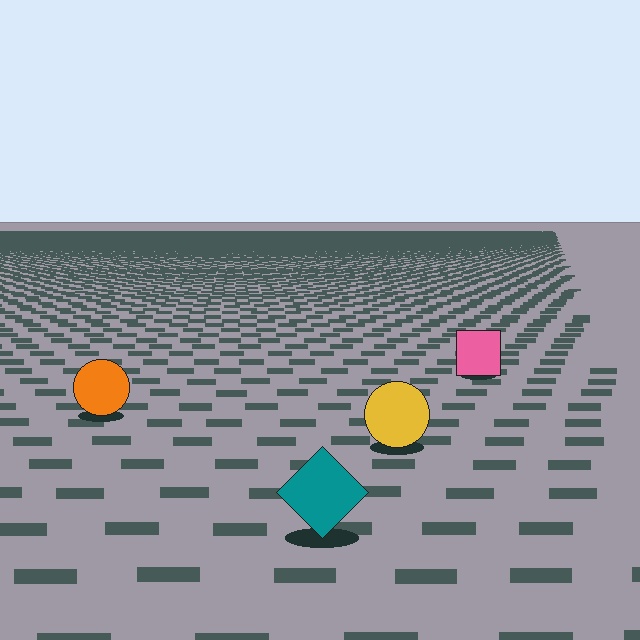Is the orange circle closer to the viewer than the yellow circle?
No. The yellow circle is closer — you can tell from the texture gradient: the ground texture is coarser near it.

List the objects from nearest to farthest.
From nearest to farthest: the teal diamond, the yellow circle, the orange circle, the pink square.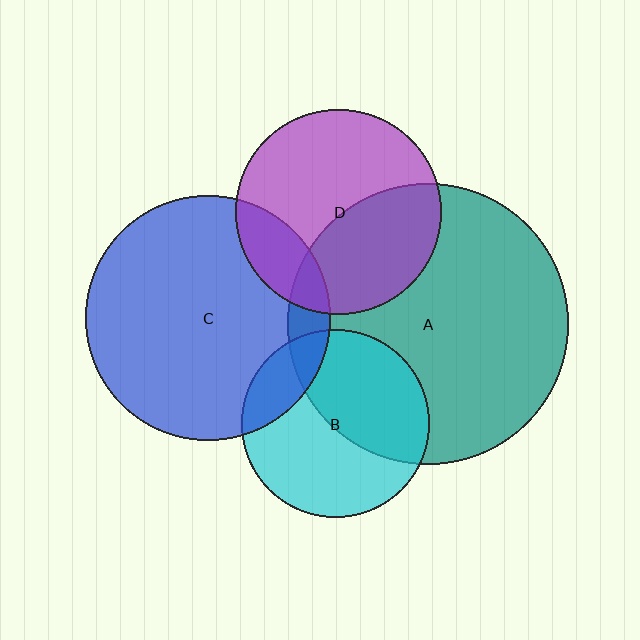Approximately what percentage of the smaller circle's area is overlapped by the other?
Approximately 10%.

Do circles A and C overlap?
Yes.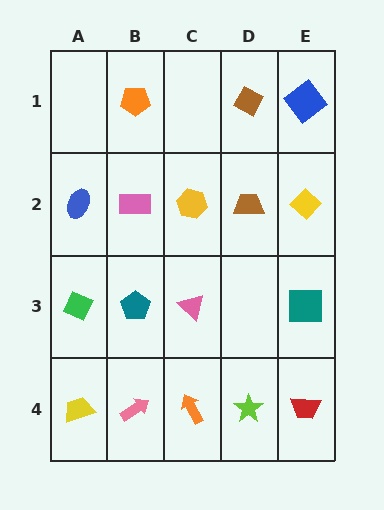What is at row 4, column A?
A yellow trapezoid.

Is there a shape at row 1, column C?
No, that cell is empty.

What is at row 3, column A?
A green diamond.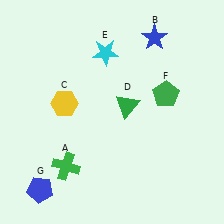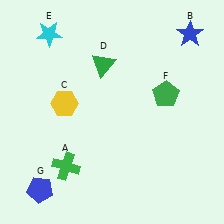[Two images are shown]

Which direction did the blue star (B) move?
The blue star (B) moved right.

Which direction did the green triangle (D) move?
The green triangle (D) moved up.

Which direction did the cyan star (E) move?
The cyan star (E) moved left.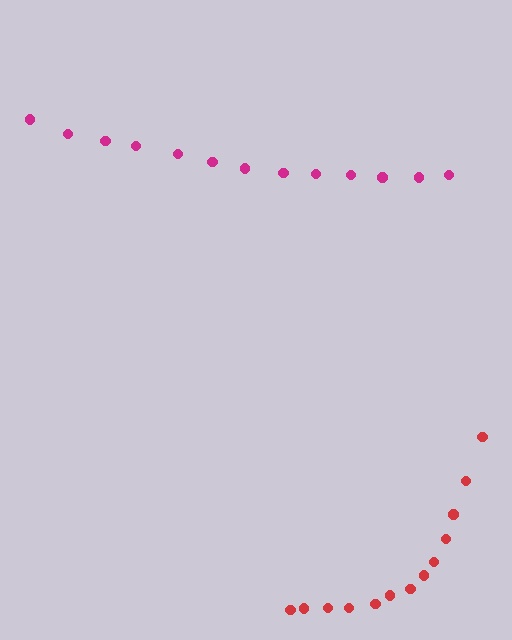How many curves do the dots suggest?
There are 2 distinct paths.